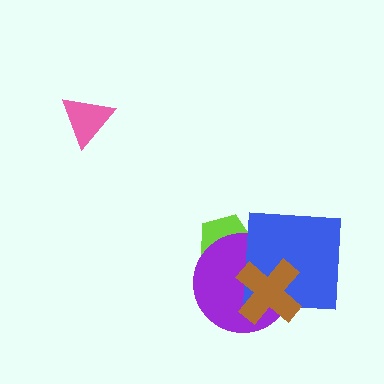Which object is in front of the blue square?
The brown cross is in front of the blue square.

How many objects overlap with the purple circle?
3 objects overlap with the purple circle.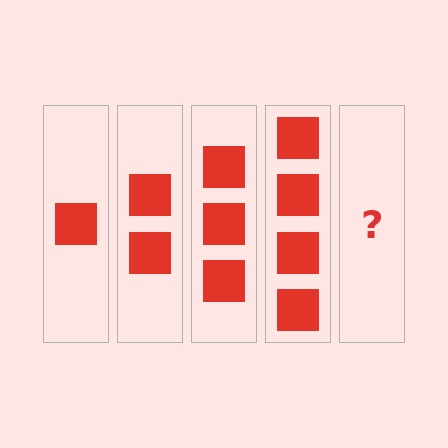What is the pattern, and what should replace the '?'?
The pattern is that each step adds one more square. The '?' should be 5 squares.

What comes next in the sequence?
The next element should be 5 squares.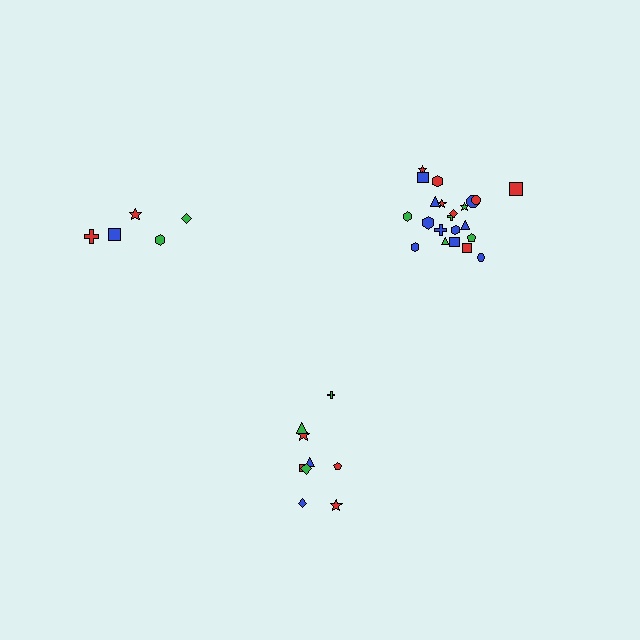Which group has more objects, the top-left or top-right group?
The top-right group.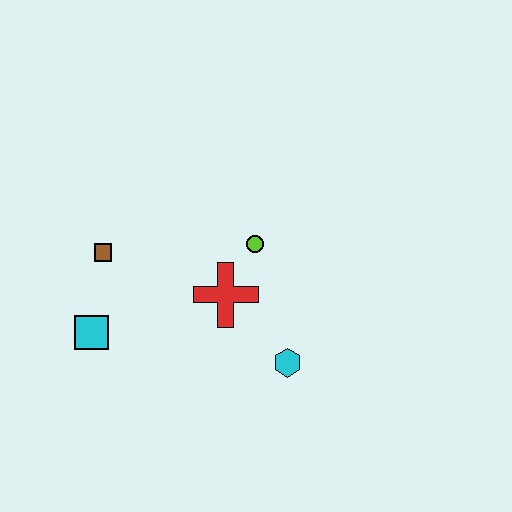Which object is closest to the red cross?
The lime circle is closest to the red cross.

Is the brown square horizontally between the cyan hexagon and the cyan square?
Yes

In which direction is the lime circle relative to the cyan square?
The lime circle is to the right of the cyan square.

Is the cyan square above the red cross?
No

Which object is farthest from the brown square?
The cyan hexagon is farthest from the brown square.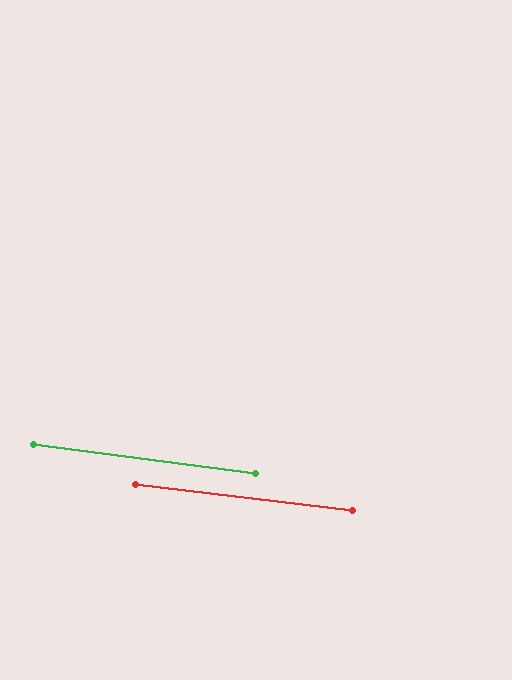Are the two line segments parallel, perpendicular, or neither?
Parallel — their directions differ by only 0.5°.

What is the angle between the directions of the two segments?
Approximately 0 degrees.